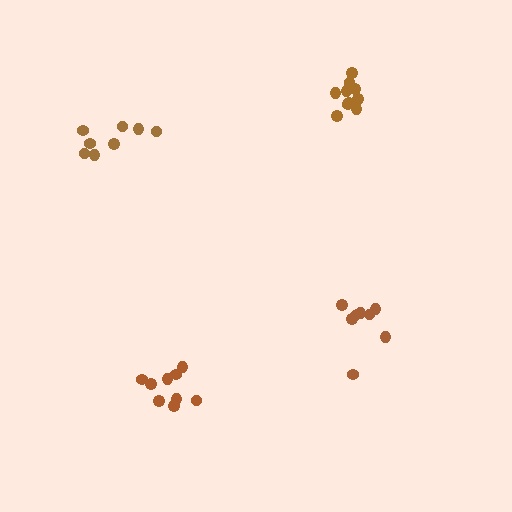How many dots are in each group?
Group 1: 11 dots, Group 2: 8 dots, Group 3: 8 dots, Group 4: 9 dots (36 total).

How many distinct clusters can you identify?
There are 4 distinct clusters.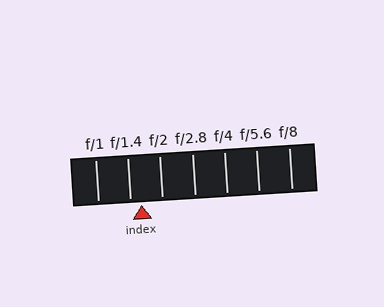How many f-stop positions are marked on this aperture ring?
There are 7 f-stop positions marked.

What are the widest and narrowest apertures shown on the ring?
The widest aperture shown is f/1 and the narrowest is f/8.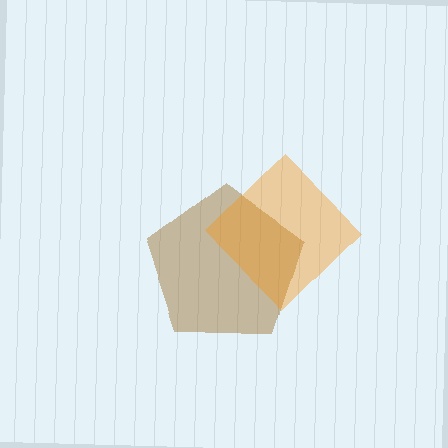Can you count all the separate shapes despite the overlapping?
Yes, there are 2 separate shapes.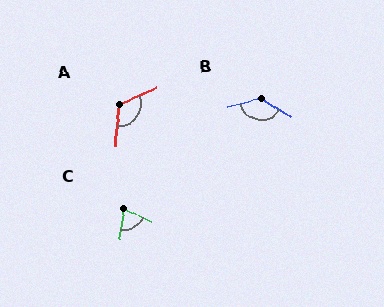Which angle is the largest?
B, at approximately 133 degrees.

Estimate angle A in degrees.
Approximately 118 degrees.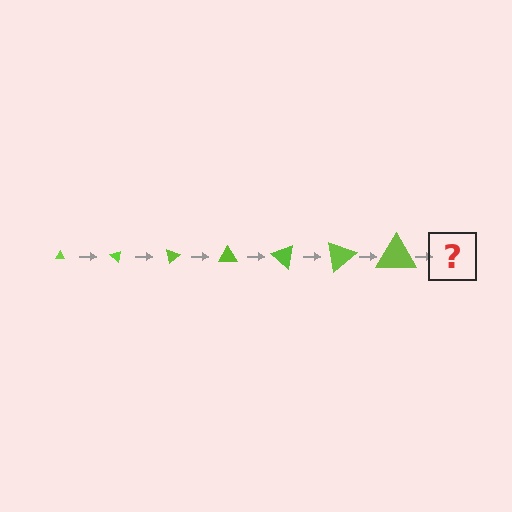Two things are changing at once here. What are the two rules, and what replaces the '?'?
The two rules are that the triangle grows larger each step and it rotates 40 degrees each step. The '?' should be a triangle, larger than the previous one and rotated 280 degrees from the start.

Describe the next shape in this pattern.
It should be a triangle, larger than the previous one and rotated 280 degrees from the start.